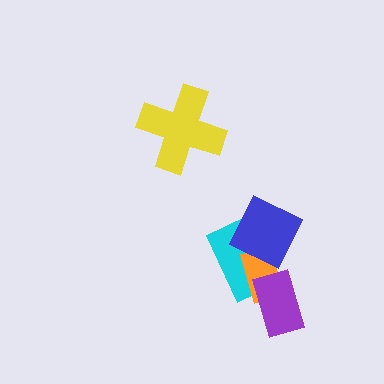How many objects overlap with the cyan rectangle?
3 objects overlap with the cyan rectangle.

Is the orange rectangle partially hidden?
Yes, it is partially covered by another shape.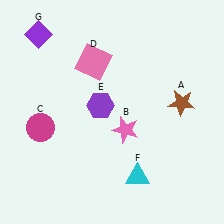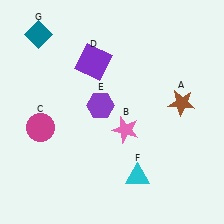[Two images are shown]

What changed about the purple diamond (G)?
In Image 1, G is purple. In Image 2, it changed to teal.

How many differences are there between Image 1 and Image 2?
There are 2 differences between the two images.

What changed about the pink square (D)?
In Image 1, D is pink. In Image 2, it changed to purple.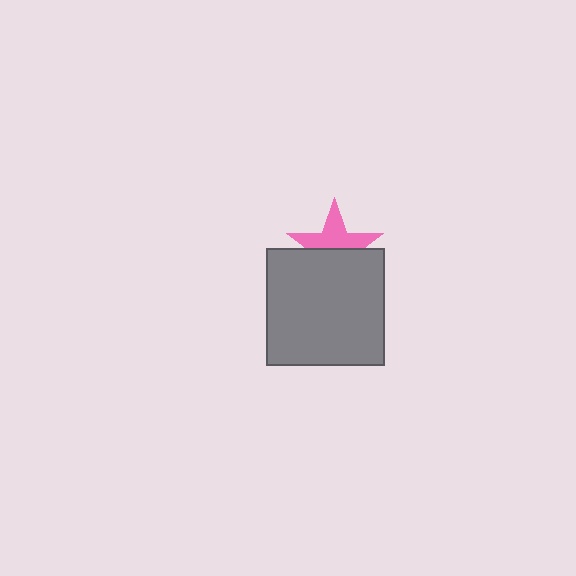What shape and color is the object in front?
The object in front is a gray square.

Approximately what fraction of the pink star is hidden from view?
Roughly 49% of the pink star is hidden behind the gray square.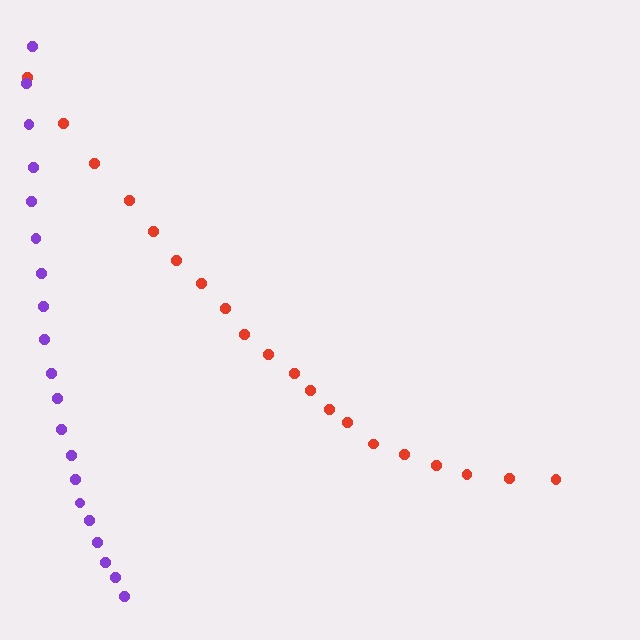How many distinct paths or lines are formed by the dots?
There are 2 distinct paths.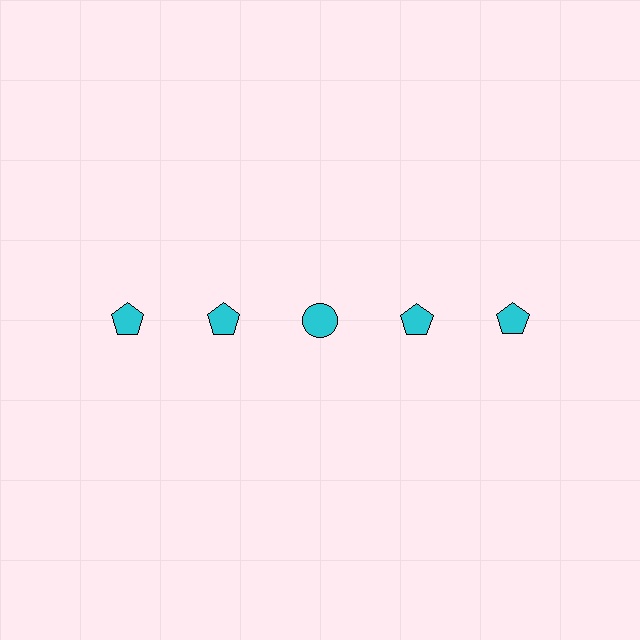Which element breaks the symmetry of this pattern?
The cyan circle in the top row, center column breaks the symmetry. All other shapes are cyan pentagons.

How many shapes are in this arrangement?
There are 5 shapes arranged in a grid pattern.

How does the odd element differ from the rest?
It has a different shape: circle instead of pentagon.